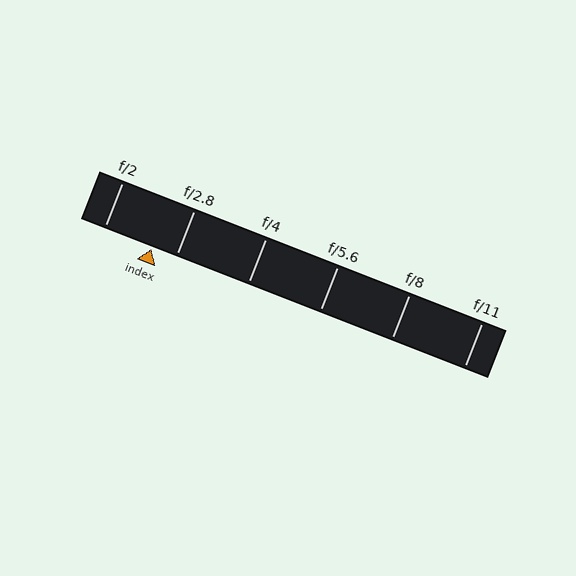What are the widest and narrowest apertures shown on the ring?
The widest aperture shown is f/2 and the narrowest is f/11.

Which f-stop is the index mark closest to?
The index mark is closest to f/2.8.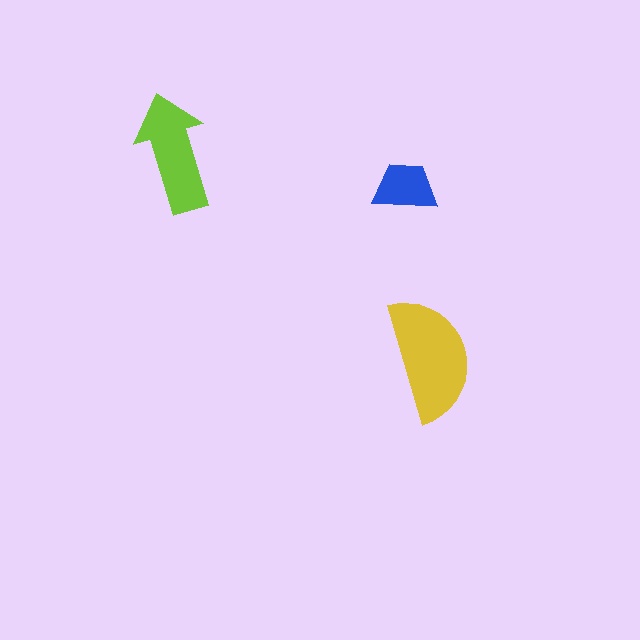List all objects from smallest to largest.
The blue trapezoid, the lime arrow, the yellow semicircle.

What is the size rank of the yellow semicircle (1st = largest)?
1st.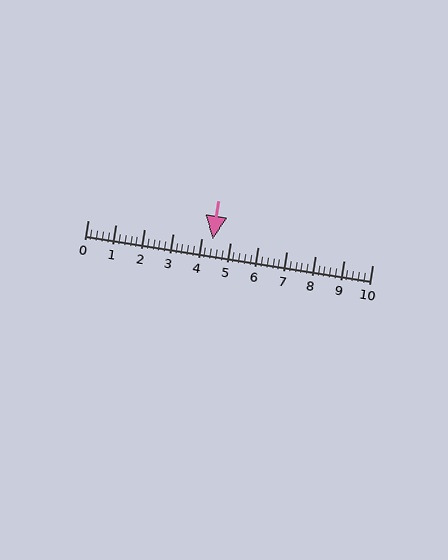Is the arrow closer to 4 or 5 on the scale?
The arrow is closer to 4.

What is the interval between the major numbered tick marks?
The major tick marks are spaced 1 units apart.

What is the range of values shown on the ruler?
The ruler shows values from 0 to 10.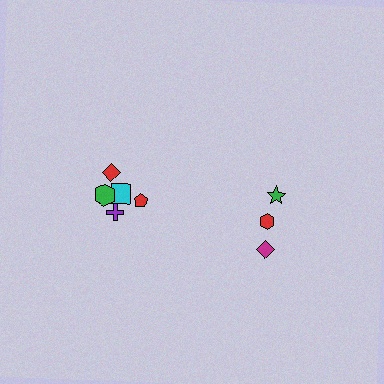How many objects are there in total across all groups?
There are 8 objects.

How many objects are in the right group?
There are 3 objects.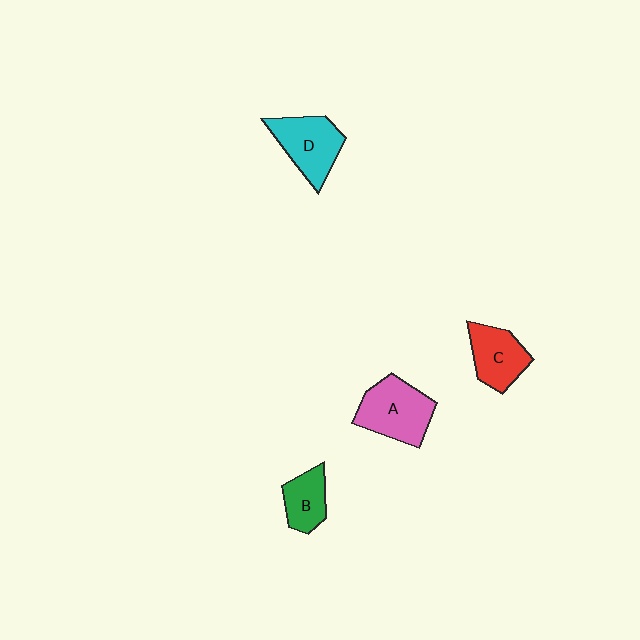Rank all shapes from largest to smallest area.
From largest to smallest: A (pink), D (cyan), C (red), B (green).